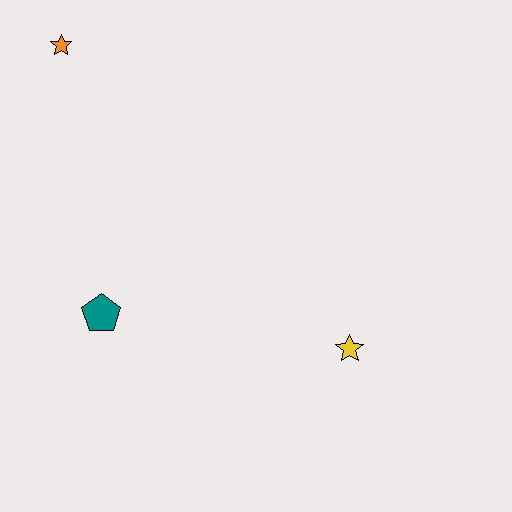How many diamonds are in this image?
There are no diamonds.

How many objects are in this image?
There are 3 objects.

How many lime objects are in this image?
There are no lime objects.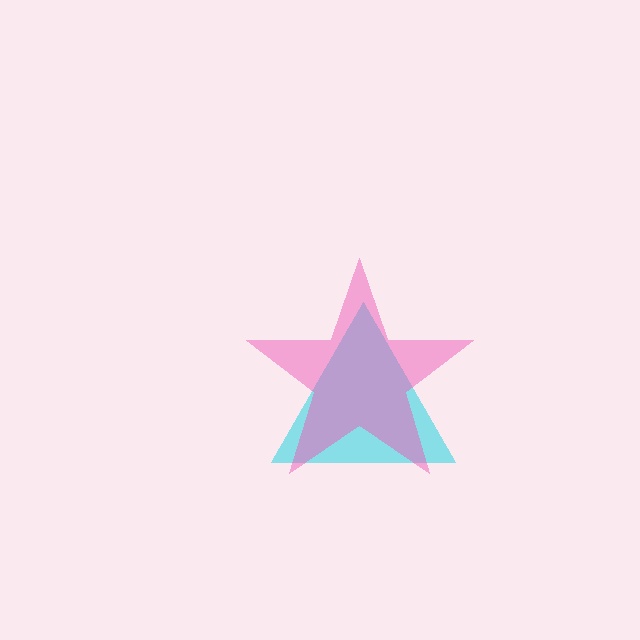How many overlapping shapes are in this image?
There are 2 overlapping shapes in the image.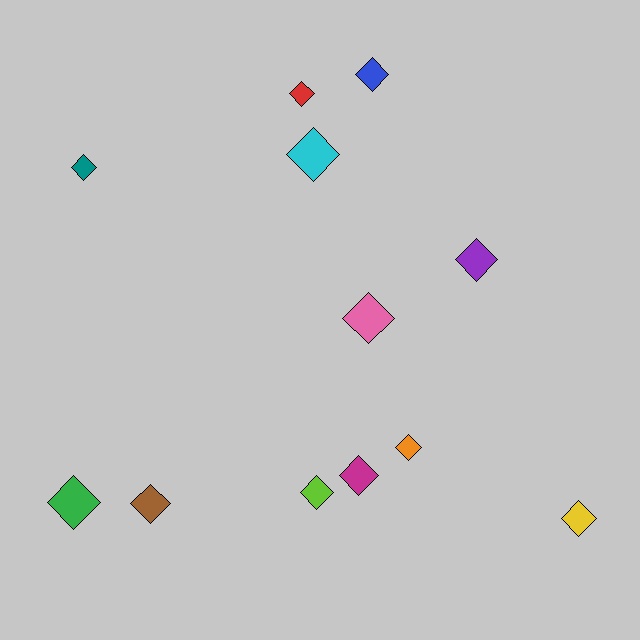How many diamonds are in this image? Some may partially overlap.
There are 12 diamonds.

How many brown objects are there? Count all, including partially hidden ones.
There is 1 brown object.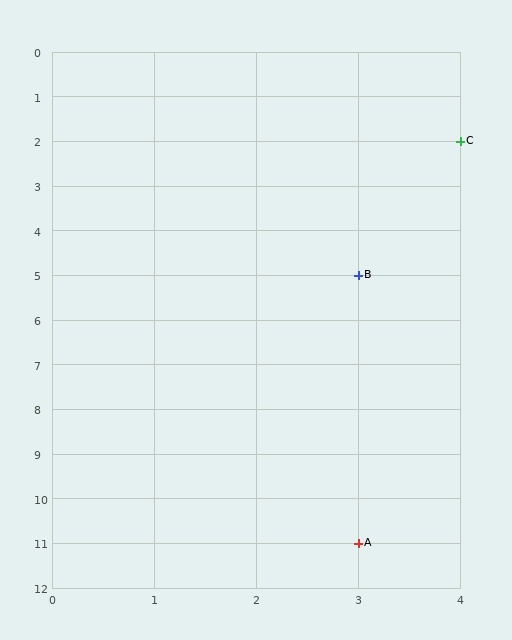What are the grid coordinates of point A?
Point A is at grid coordinates (3, 11).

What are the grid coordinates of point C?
Point C is at grid coordinates (4, 2).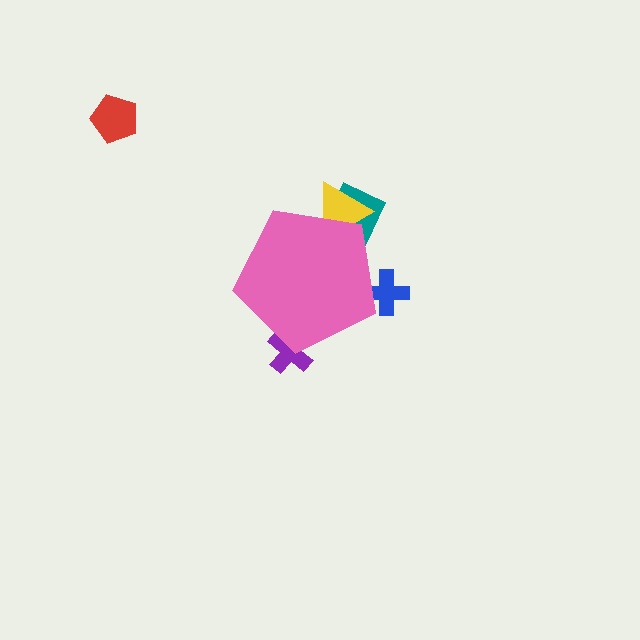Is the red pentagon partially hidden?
No, the red pentagon is fully visible.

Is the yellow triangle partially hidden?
Yes, the yellow triangle is partially hidden behind the pink pentagon.